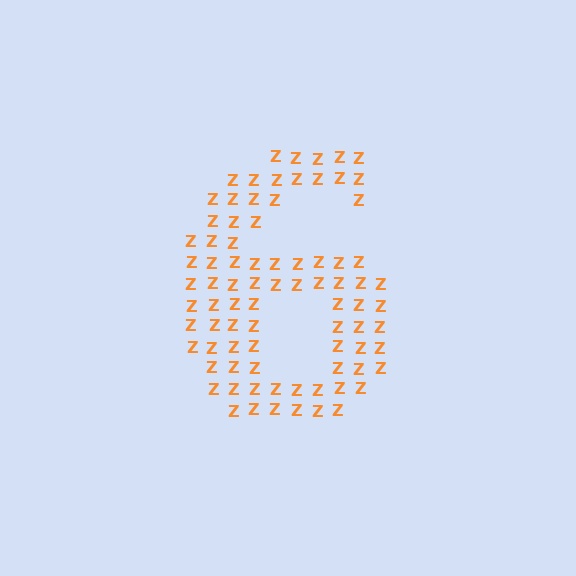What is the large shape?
The large shape is the digit 6.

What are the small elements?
The small elements are letter Z's.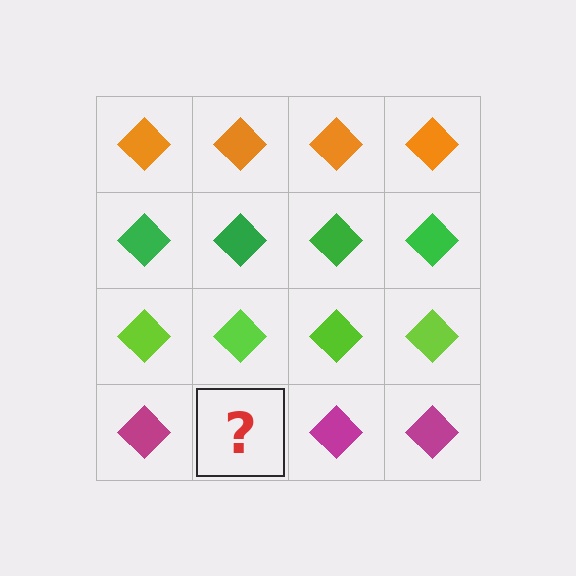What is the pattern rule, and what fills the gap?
The rule is that each row has a consistent color. The gap should be filled with a magenta diamond.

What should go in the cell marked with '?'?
The missing cell should contain a magenta diamond.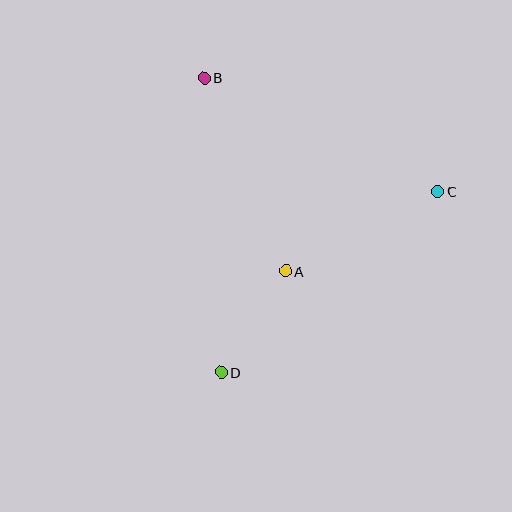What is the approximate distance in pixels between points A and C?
The distance between A and C is approximately 172 pixels.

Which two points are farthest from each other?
Points B and D are farthest from each other.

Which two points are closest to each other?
Points A and D are closest to each other.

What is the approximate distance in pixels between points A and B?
The distance between A and B is approximately 210 pixels.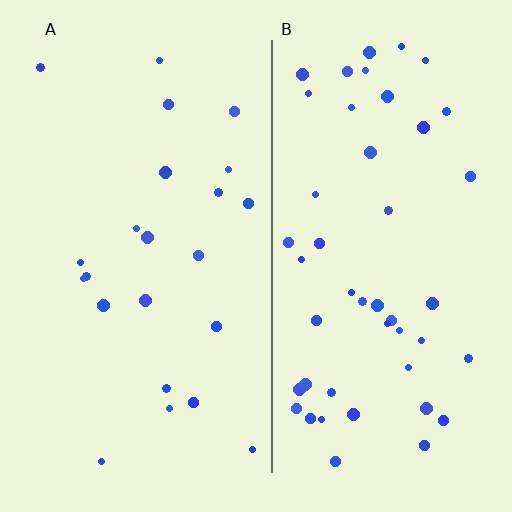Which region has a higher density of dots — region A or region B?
B (the right).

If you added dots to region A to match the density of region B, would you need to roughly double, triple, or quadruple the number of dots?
Approximately double.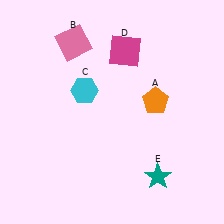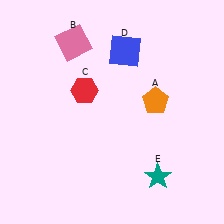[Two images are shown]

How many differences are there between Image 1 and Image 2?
There are 2 differences between the two images.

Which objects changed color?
C changed from cyan to red. D changed from magenta to blue.